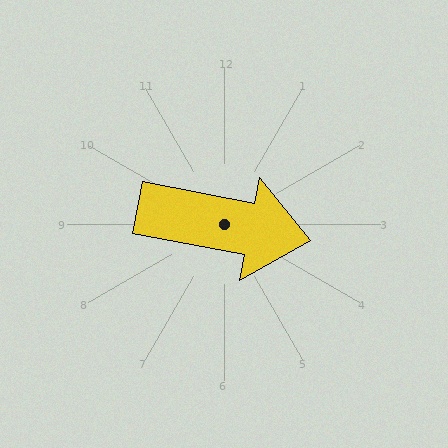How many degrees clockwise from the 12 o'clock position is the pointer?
Approximately 101 degrees.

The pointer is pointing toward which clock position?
Roughly 3 o'clock.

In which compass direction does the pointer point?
East.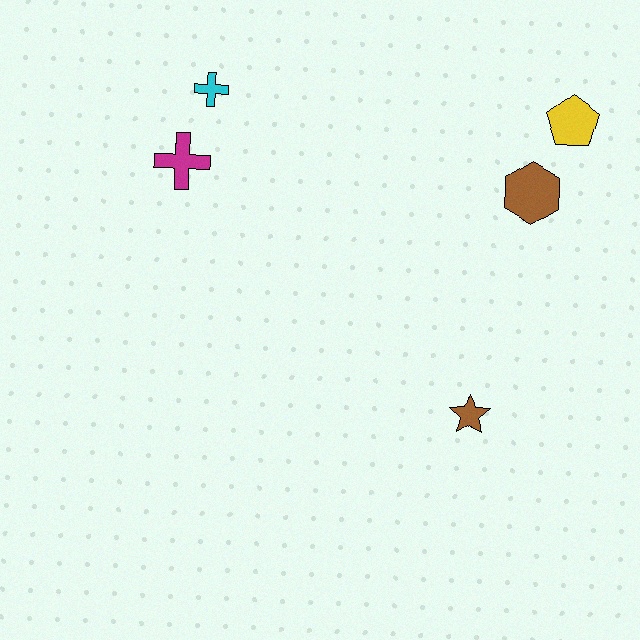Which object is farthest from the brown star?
The cyan cross is farthest from the brown star.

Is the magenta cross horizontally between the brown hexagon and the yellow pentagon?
No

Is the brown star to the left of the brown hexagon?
Yes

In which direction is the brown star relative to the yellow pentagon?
The brown star is below the yellow pentagon.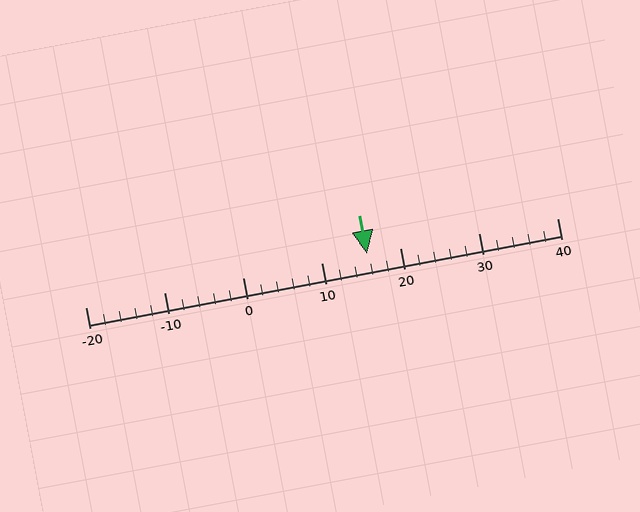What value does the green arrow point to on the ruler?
The green arrow points to approximately 16.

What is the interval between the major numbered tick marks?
The major tick marks are spaced 10 units apart.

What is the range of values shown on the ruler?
The ruler shows values from -20 to 40.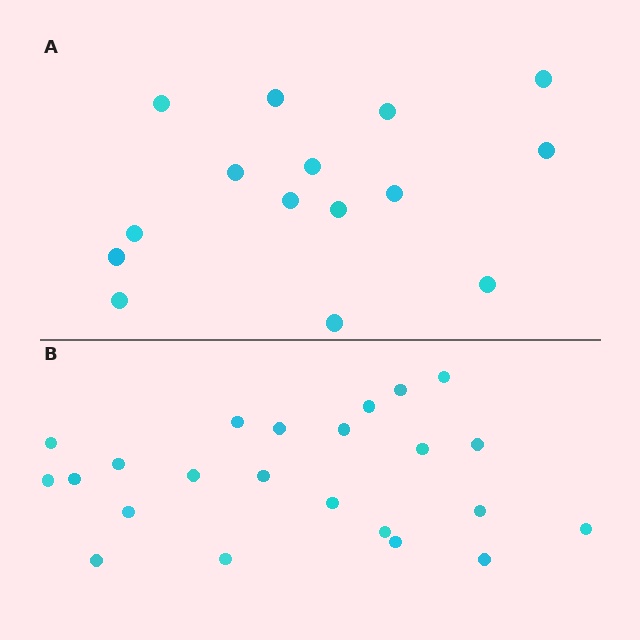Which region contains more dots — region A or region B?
Region B (the bottom region) has more dots.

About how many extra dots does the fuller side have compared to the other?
Region B has roughly 8 or so more dots than region A.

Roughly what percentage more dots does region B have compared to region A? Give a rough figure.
About 55% more.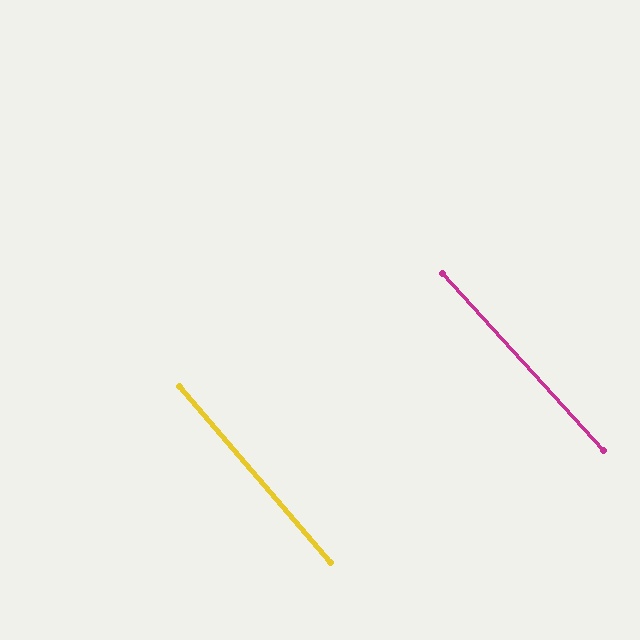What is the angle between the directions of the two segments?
Approximately 1 degree.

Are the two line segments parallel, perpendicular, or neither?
Parallel — their directions differ by only 1.3°.